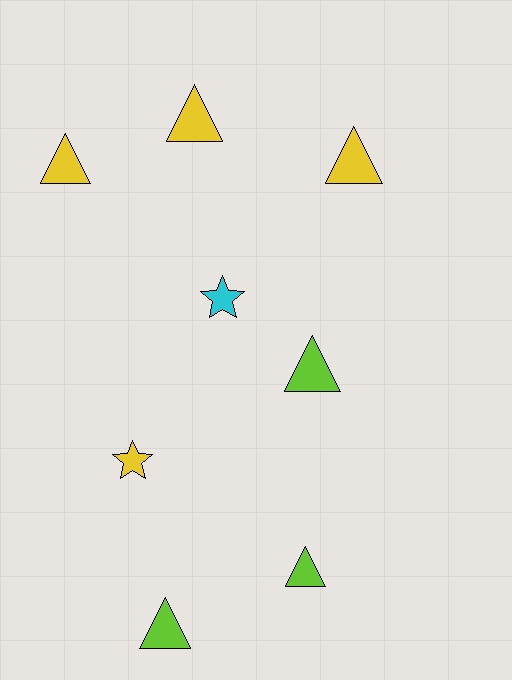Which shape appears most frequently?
Triangle, with 6 objects.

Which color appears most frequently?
Yellow, with 4 objects.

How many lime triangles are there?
There are 3 lime triangles.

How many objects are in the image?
There are 8 objects.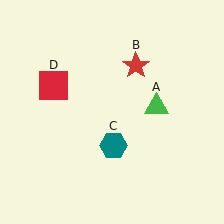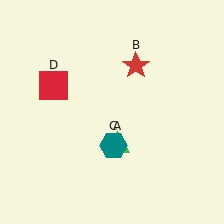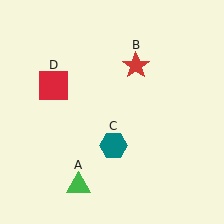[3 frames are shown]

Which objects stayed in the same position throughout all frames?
Red star (object B) and teal hexagon (object C) and red square (object D) remained stationary.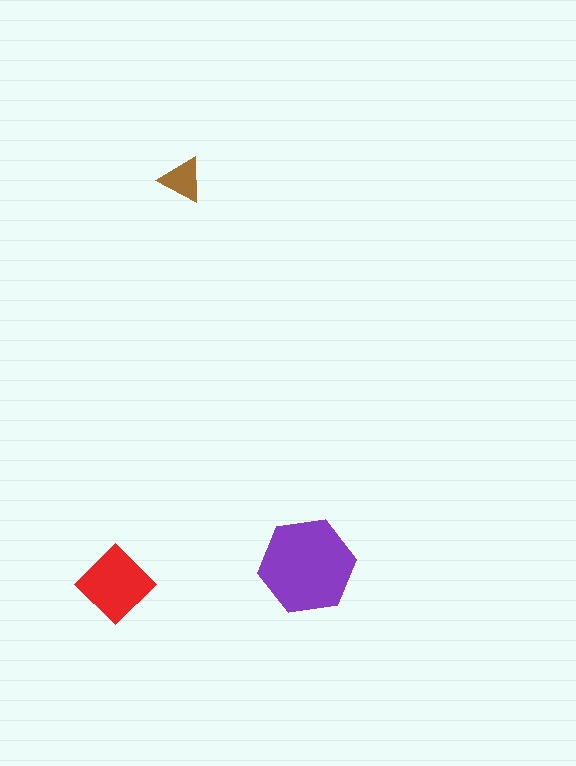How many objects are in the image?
There are 3 objects in the image.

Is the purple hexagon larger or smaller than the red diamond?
Larger.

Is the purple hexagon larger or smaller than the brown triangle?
Larger.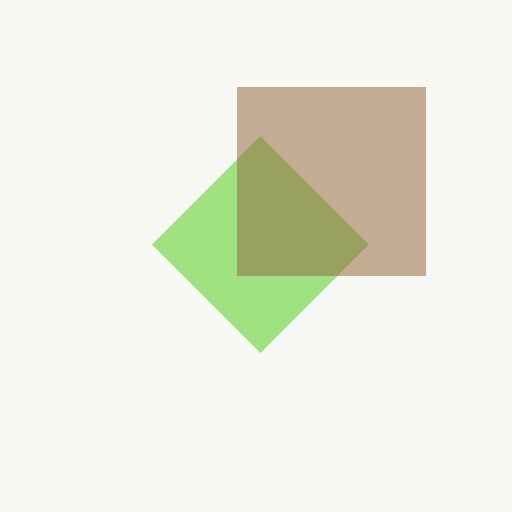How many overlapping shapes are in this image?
There are 2 overlapping shapes in the image.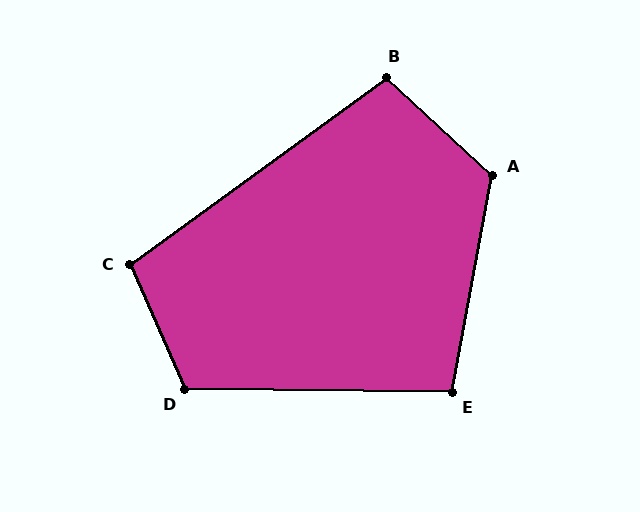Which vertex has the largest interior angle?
A, at approximately 122 degrees.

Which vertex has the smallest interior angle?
E, at approximately 100 degrees.